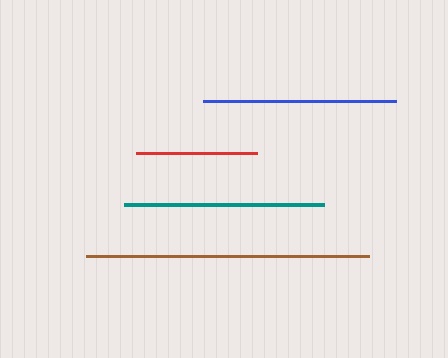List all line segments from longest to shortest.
From longest to shortest: brown, teal, blue, red.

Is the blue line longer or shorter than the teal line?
The teal line is longer than the blue line.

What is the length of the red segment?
The red segment is approximately 120 pixels long.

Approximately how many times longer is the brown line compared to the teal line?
The brown line is approximately 1.4 times the length of the teal line.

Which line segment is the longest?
The brown line is the longest at approximately 282 pixels.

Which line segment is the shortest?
The red line is the shortest at approximately 120 pixels.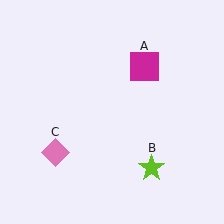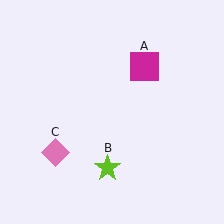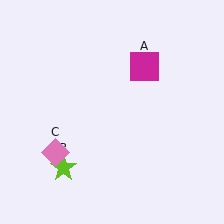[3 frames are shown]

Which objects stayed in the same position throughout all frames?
Magenta square (object A) and pink diamond (object C) remained stationary.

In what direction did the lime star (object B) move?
The lime star (object B) moved left.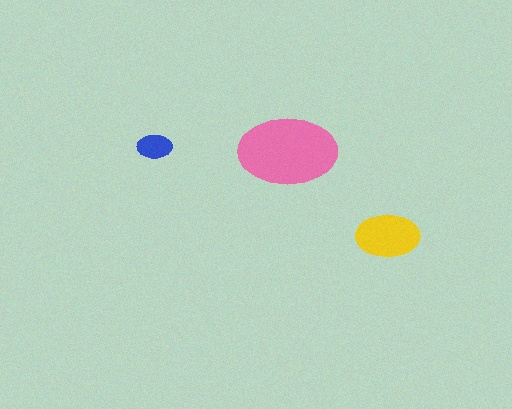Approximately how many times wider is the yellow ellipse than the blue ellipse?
About 2 times wider.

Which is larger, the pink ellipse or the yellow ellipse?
The pink one.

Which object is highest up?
The blue ellipse is topmost.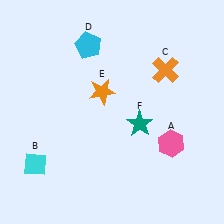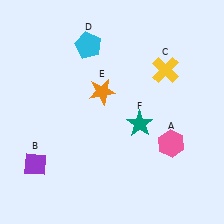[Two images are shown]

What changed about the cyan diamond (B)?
In Image 1, B is cyan. In Image 2, it changed to purple.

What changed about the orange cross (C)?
In Image 1, C is orange. In Image 2, it changed to yellow.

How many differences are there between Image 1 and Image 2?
There are 2 differences between the two images.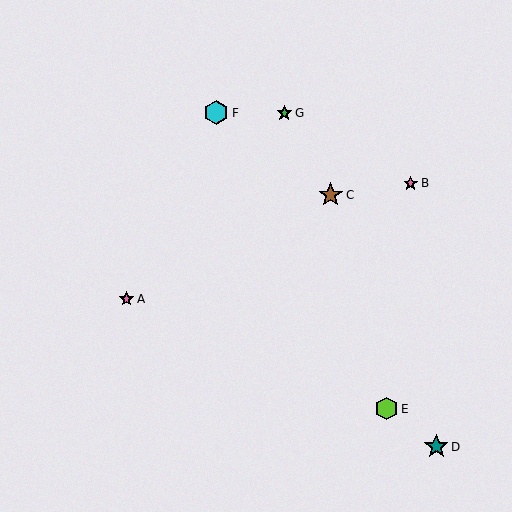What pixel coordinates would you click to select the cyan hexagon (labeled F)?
Click at (216, 113) to select the cyan hexagon F.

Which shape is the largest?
The cyan hexagon (labeled F) is the largest.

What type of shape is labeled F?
Shape F is a cyan hexagon.